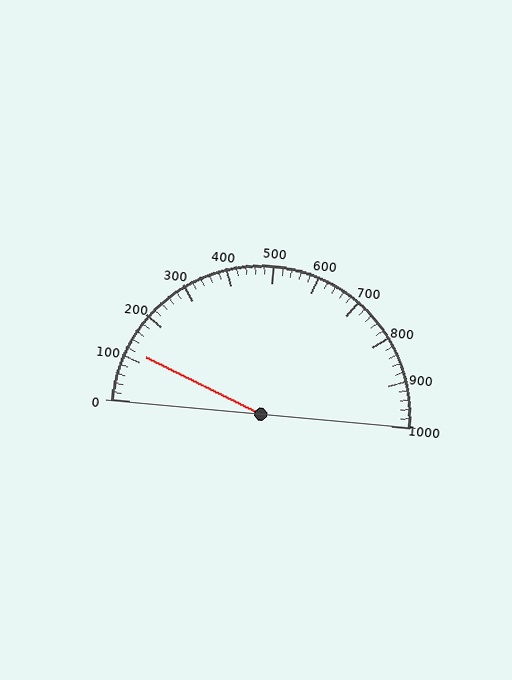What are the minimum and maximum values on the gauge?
The gauge ranges from 0 to 1000.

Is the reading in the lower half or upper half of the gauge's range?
The reading is in the lower half of the range (0 to 1000).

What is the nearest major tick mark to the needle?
The nearest major tick mark is 100.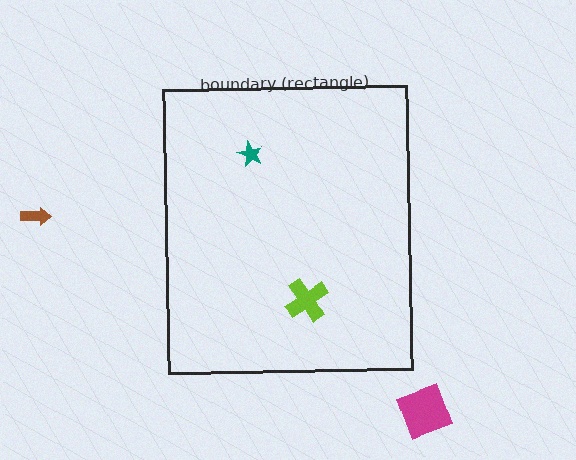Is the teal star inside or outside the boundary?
Inside.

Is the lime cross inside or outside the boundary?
Inside.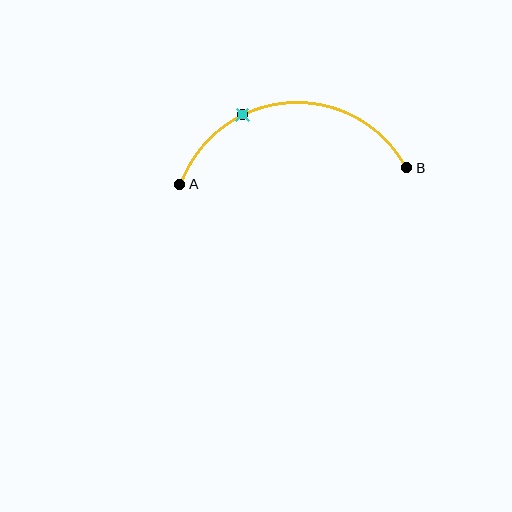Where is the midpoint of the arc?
The arc midpoint is the point on the curve farthest from the straight line joining A and B. It sits above that line.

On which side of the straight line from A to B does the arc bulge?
The arc bulges above the straight line connecting A and B.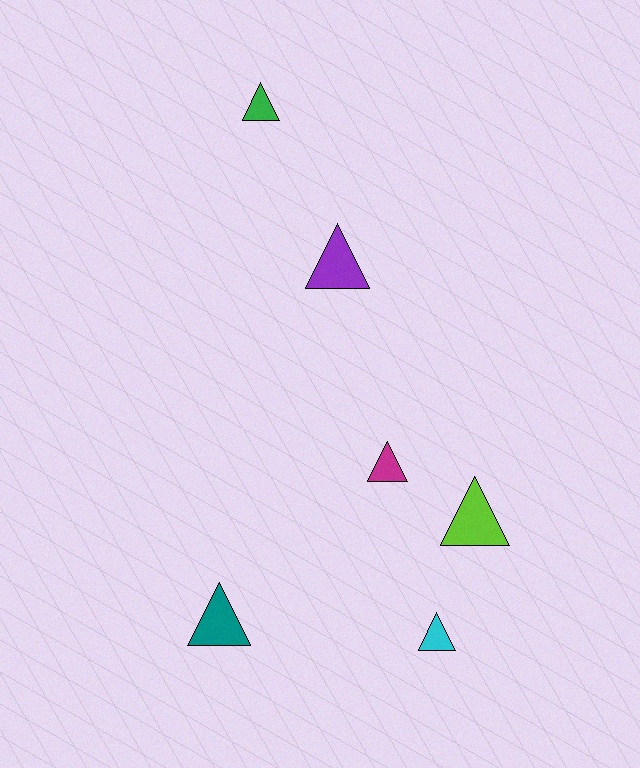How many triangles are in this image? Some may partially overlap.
There are 6 triangles.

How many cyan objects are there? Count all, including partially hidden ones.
There is 1 cyan object.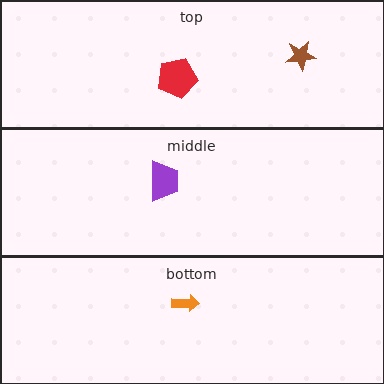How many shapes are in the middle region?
1.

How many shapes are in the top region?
2.